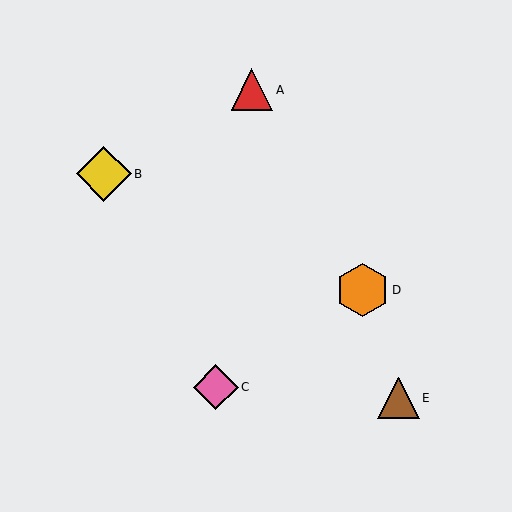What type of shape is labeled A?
Shape A is a red triangle.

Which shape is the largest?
The yellow diamond (labeled B) is the largest.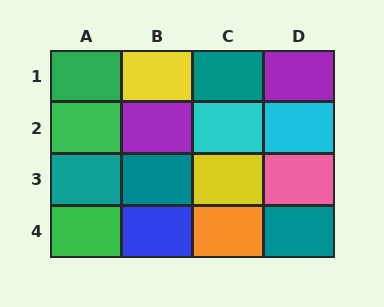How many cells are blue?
1 cell is blue.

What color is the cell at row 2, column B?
Purple.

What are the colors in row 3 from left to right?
Teal, teal, yellow, pink.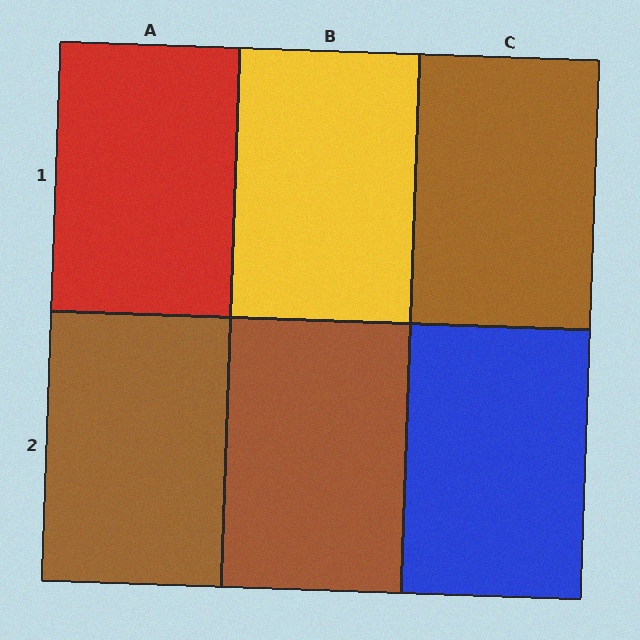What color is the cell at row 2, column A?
Brown.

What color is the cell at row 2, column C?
Blue.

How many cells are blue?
1 cell is blue.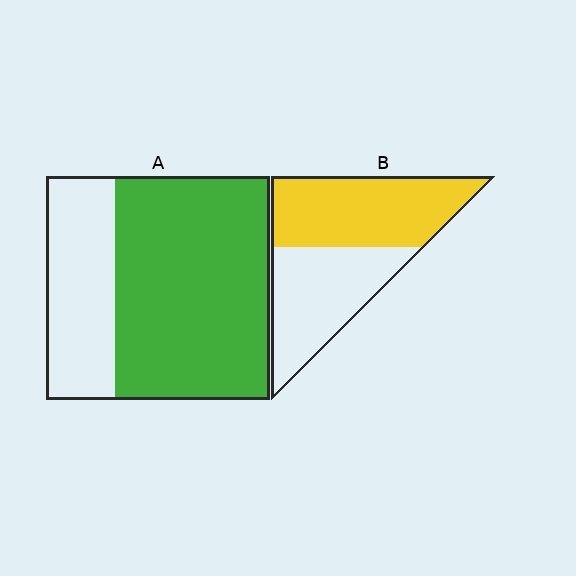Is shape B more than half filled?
Roughly half.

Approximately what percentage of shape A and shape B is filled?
A is approximately 70% and B is approximately 55%.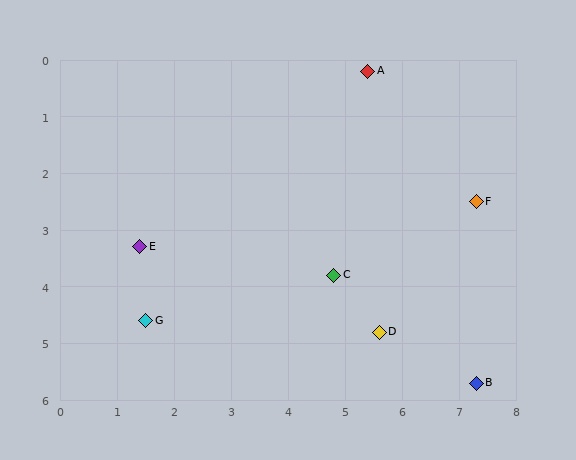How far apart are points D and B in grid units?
Points D and B are about 1.9 grid units apart.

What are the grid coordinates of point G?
Point G is at approximately (1.5, 4.6).